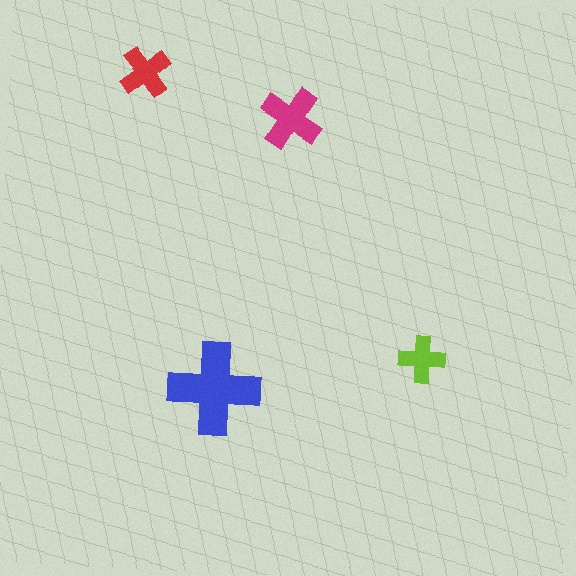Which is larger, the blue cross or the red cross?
The blue one.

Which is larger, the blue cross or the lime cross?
The blue one.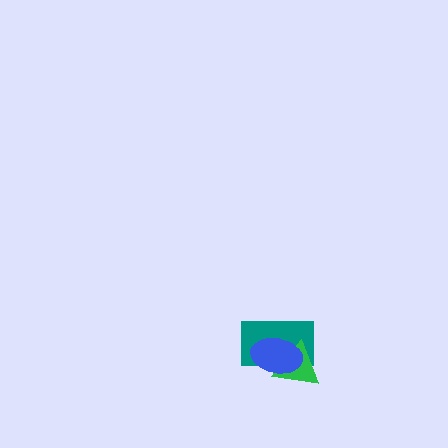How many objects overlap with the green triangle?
2 objects overlap with the green triangle.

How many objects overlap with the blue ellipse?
2 objects overlap with the blue ellipse.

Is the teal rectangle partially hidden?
Yes, it is partially covered by another shape.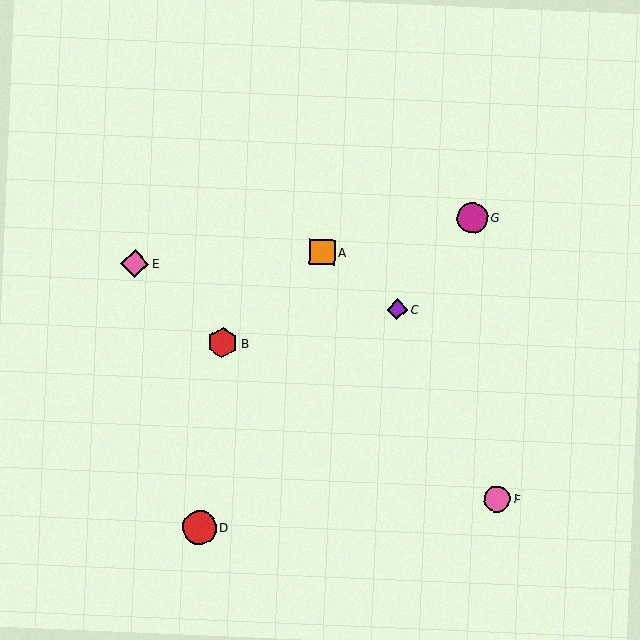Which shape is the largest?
The red circle (labeled D) is the largest.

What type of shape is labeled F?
Shape F is a pink circle.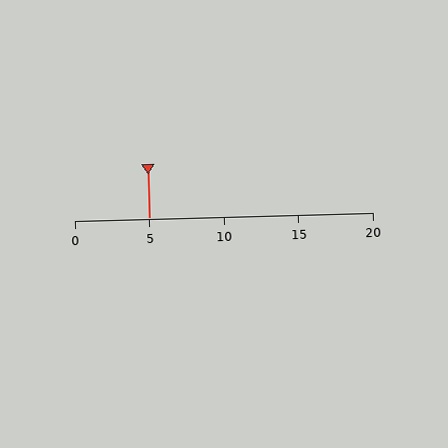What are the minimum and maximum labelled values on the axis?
The axis runs from 0 to 20.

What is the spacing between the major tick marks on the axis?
The major ticks are spaced 5 apart.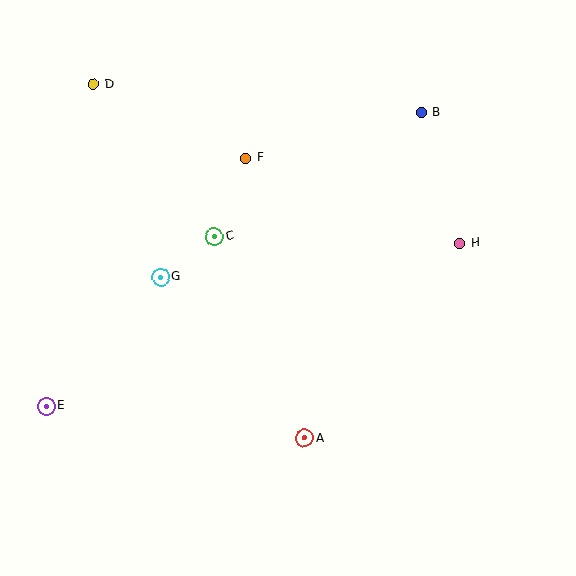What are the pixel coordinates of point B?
Point B is at (421, 113).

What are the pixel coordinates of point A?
Point A is at (304, 438).